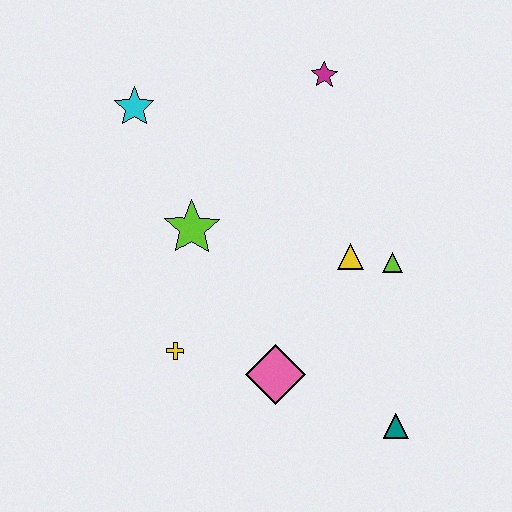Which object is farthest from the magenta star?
The teal triangle is farthest from the magenta star.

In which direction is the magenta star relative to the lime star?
The magenta star is above the lime star.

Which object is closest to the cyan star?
The lime star is closest to the cyan star.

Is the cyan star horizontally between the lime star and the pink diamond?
No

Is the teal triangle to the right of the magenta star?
Yes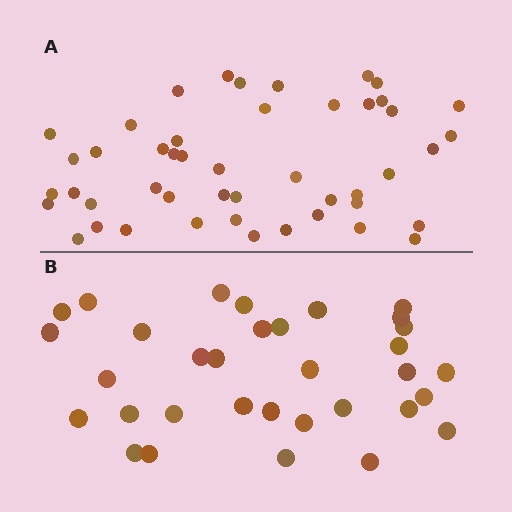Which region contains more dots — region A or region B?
Region A (the top region) has more dots.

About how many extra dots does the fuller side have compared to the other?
Region A has approximately 15 more dots than region B.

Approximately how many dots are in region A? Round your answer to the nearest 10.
About 50 dots. (The exact count is 47, which rounds to 50.)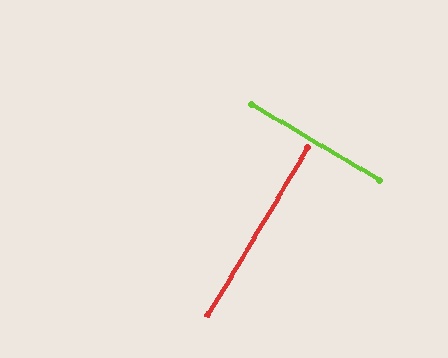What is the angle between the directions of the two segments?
Approximately 90 degrees.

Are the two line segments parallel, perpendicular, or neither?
Perpendicular — they meet at approximately 90°.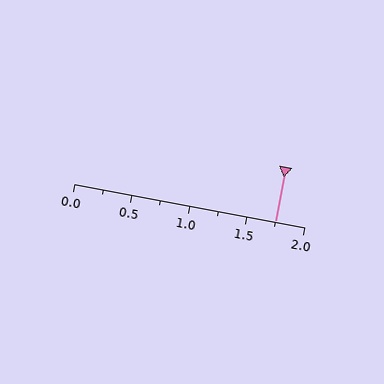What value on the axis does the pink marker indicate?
The marker indicates approximately 1.75.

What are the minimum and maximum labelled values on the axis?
The axis runs from 0.0 to 2.0.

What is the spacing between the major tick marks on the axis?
The major ticks are spaced 0.5 apart.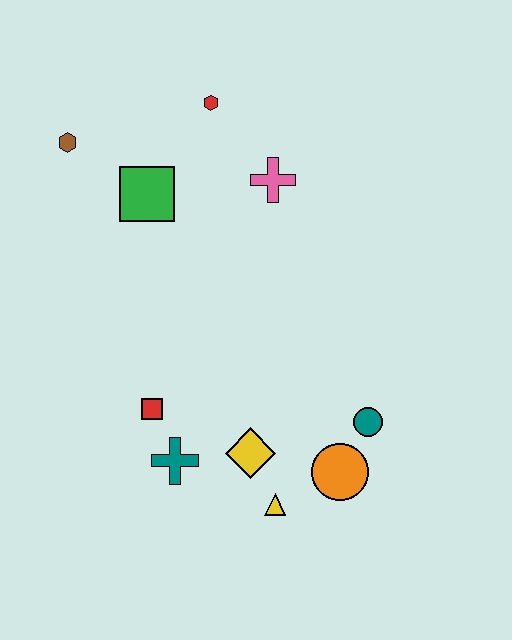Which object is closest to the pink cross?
The red hexagon is closest to the pink cross.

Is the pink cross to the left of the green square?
No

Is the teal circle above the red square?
No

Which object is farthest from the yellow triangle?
The brown hexagon is farthest from the yellow triangle.